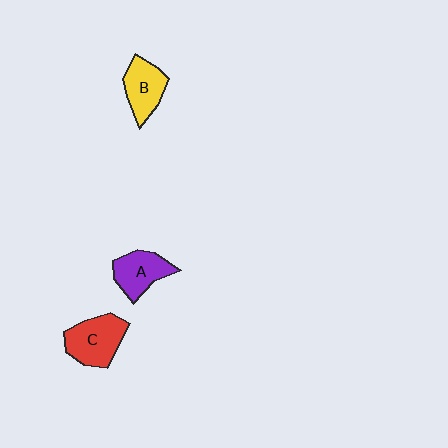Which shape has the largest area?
Shape C (red).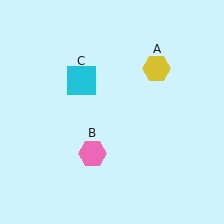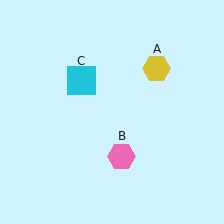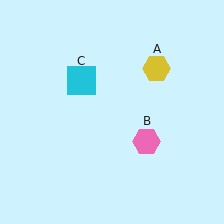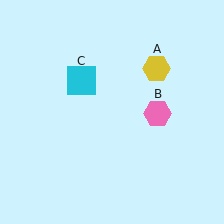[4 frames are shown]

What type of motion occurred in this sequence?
The pink hexagon (object B) rotated counterclockwise around the center of the scene.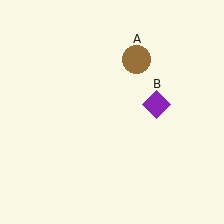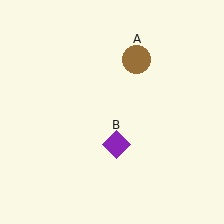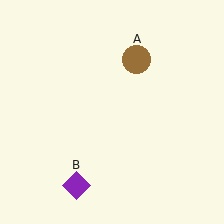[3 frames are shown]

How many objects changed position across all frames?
1 object changed position: purple diamond (object B).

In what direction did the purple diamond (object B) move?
The purple diamond (object B) moved down and to the left.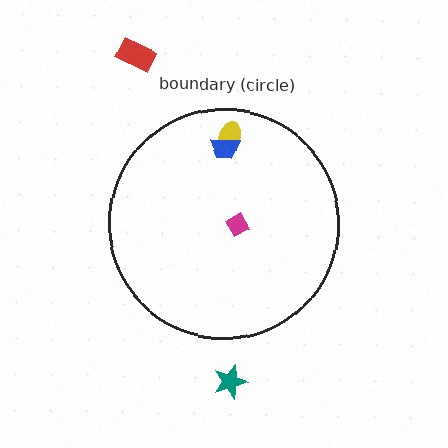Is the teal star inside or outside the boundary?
Outside.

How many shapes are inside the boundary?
3 inside, 2 outside.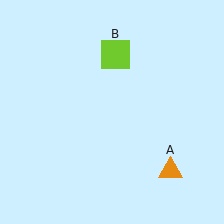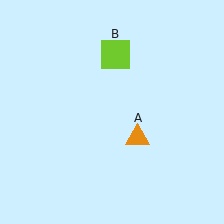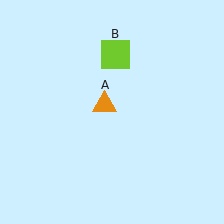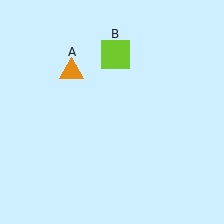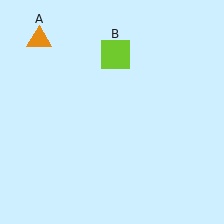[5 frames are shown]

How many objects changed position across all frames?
1 object changed position: orange triangle (object A).